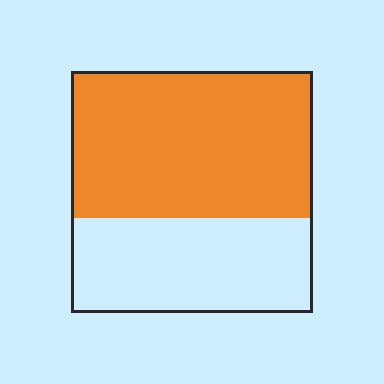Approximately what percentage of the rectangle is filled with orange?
Approximately 60%.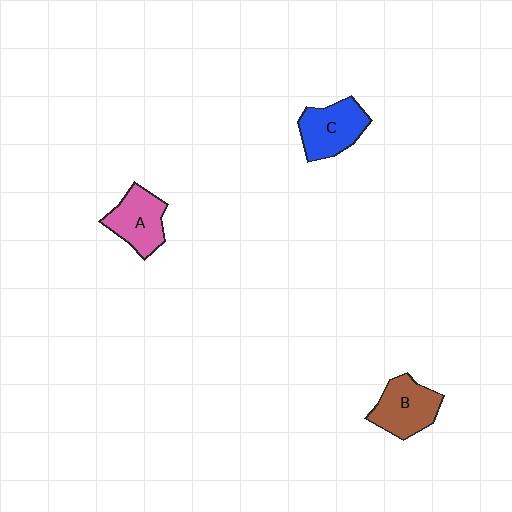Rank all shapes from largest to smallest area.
From largest to smallest: C (blue), B (brown), A (pink).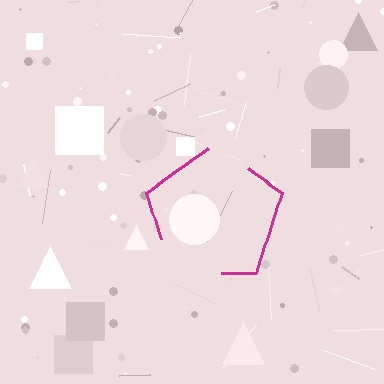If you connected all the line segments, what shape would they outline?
They would outline a pentagon.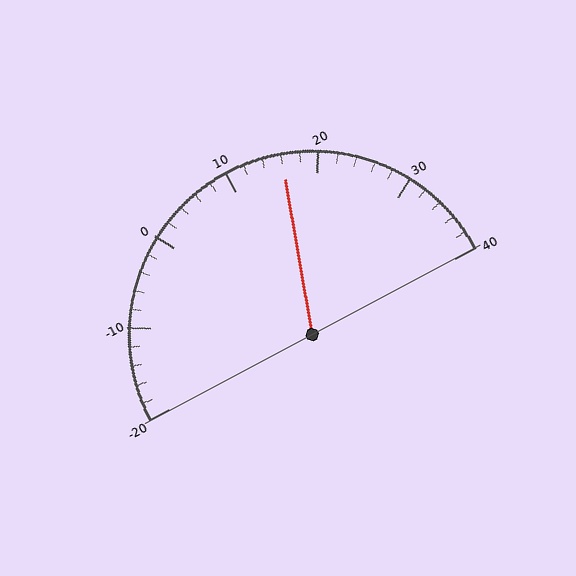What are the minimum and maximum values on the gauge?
The gauge ranges from -20 to 40.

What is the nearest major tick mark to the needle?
The nearest major tick mark is 20.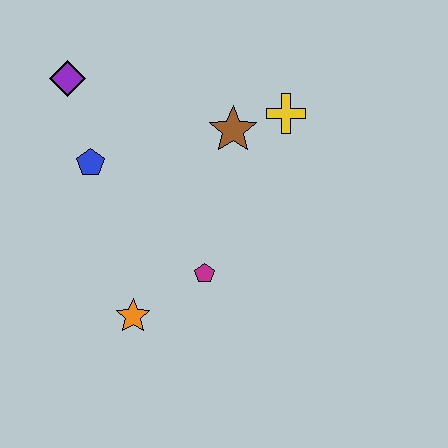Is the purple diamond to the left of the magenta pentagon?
Yes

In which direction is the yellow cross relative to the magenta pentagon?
The yellow cross is above the magenta pentagon.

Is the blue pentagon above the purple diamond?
No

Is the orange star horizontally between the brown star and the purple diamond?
Yes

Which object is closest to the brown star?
The yellow cross is closest to the brown star.